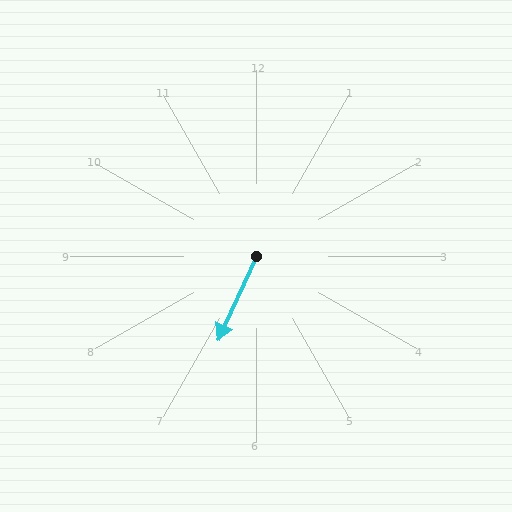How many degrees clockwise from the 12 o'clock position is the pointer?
Approximately 205 degrees.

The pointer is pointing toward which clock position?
Roughly 7 o'clock.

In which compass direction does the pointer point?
Southwest.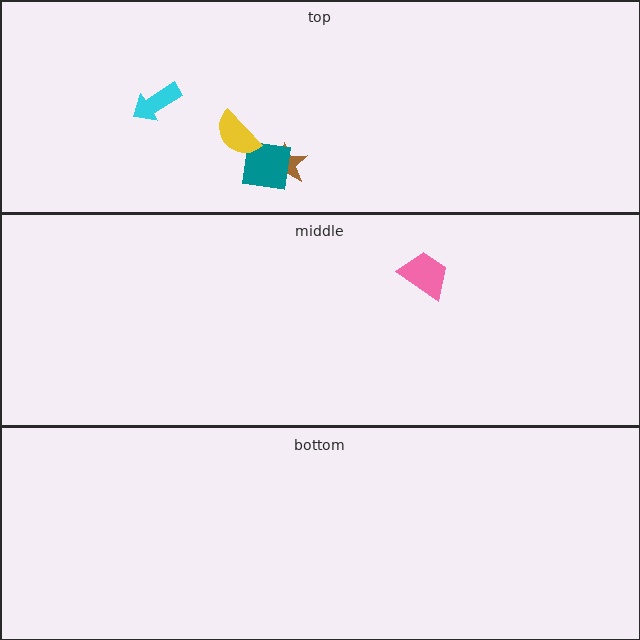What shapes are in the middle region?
The pink trapezoid.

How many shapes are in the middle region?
1.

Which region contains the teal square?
The top region.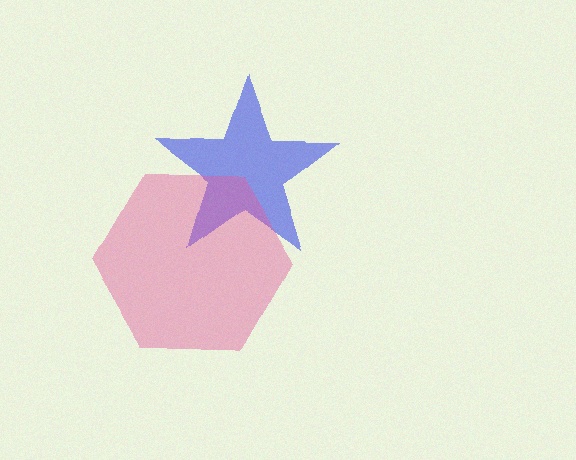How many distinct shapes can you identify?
There are 2 distinct shapes: a blue star, a pink hexagon.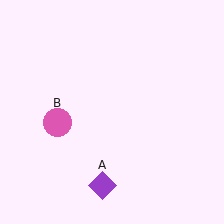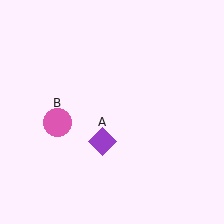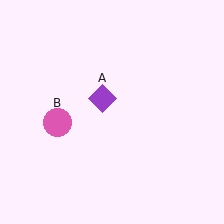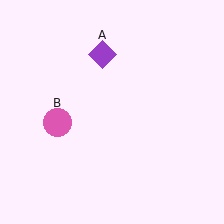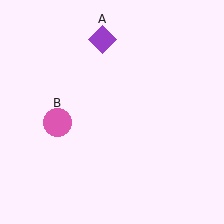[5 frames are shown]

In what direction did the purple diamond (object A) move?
The purple diamond (object A) moved up.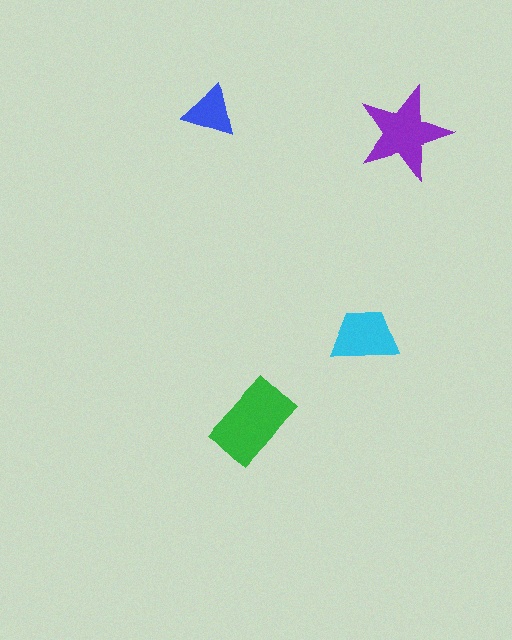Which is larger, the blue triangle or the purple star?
The purple star.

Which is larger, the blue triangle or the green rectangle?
The green rectangle.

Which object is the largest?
The green rectangle.